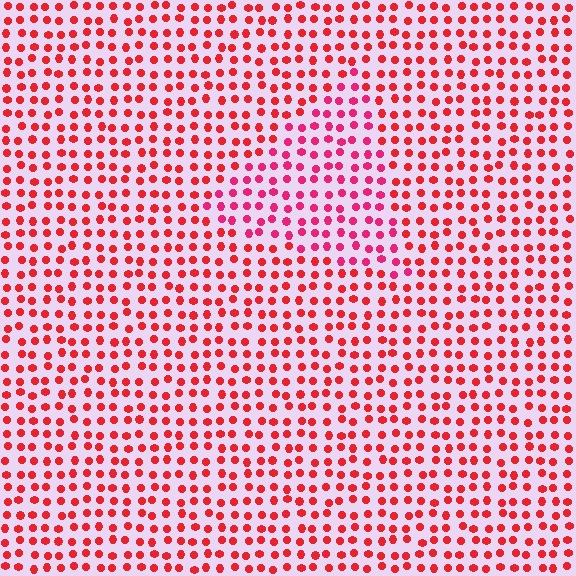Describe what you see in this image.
The image is filled with small red elements in a uniform arrangement. A triangle-shaped region is visible where the elements are tinted to a slightly different hue, forming a subtle color boundary.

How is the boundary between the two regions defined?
The boundary is defined purely by a slight shift in hue (about 24 degrees). Spacing, size, and orientation are identical on both sides.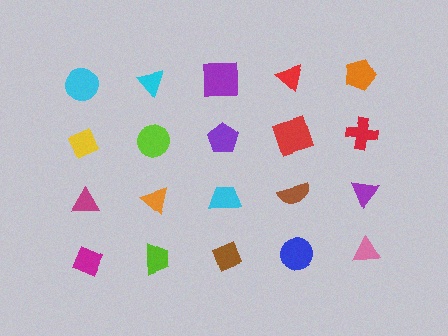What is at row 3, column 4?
A brown semicircle.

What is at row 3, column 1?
A magenta triangle.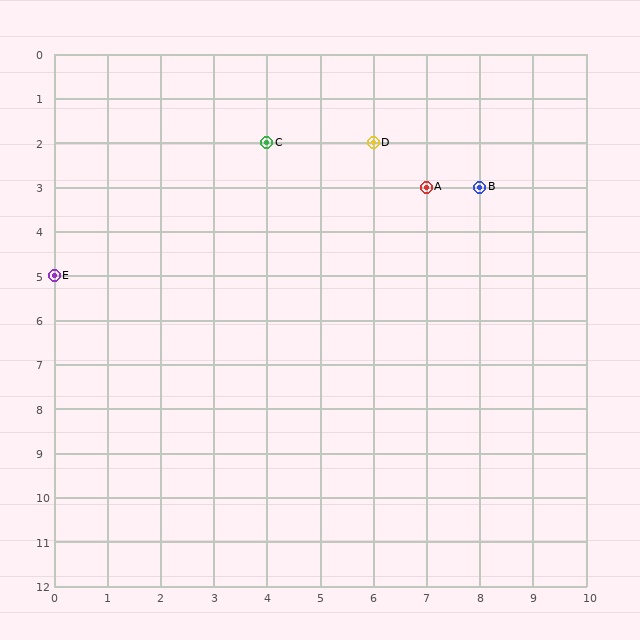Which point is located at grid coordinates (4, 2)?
Point C is at (4, 2).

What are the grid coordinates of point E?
Point E is at grid coordinates (0, 5).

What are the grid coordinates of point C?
Point C is at grid coordinates (4, 2).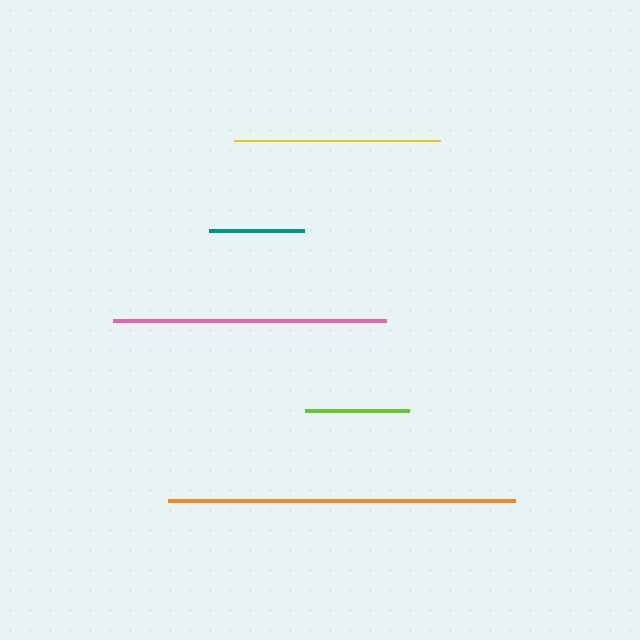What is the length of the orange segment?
The orange segment is approximately 347 pixels long.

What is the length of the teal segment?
The teal segment is approximately 95 pixels long.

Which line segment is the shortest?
The teal line is the shortest at approximately 95 pixels.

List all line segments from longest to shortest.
From longest to shortest: orange, pink, yellow, lime, teal.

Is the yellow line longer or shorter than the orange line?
The orange line is longer than the yellow line.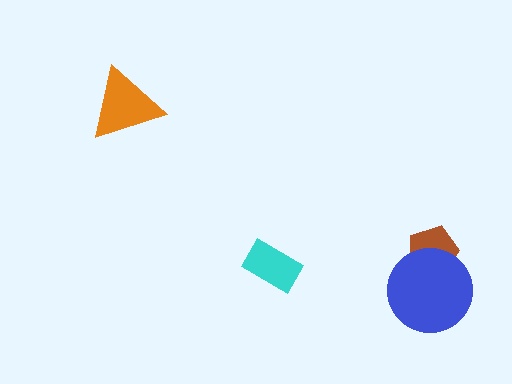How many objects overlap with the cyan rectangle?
0 objects overlap with the cyan rectangle.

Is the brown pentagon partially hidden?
Yes, it is partially covered by another shape.